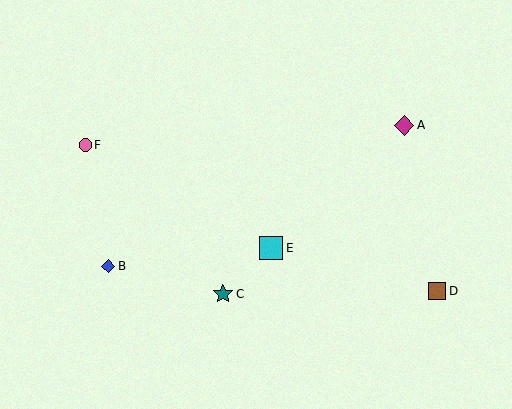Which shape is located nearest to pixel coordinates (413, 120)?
The magenta diamond (labeled A) at (404, 125) is nearest to that location.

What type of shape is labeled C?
Shape C is a teal star.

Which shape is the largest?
The cyan square (labeled E) is the largest.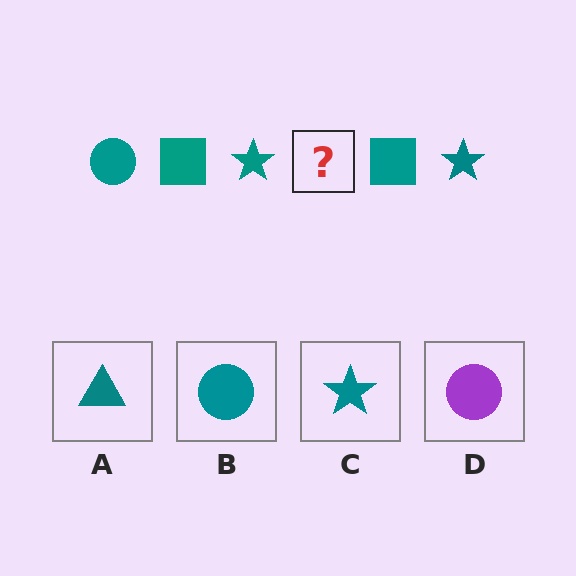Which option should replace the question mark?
Option B.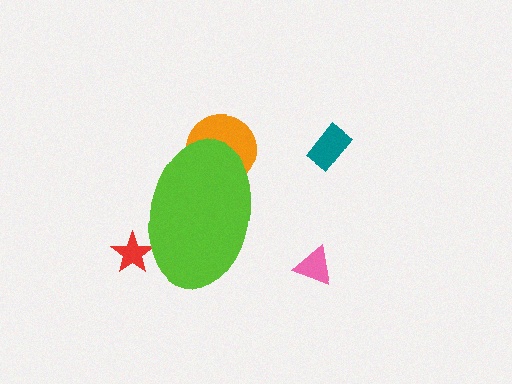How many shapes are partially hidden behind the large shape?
3 shapes are partially hidden.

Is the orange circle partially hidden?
Yes, the orange circle is partially hidden behind the lime ellipse.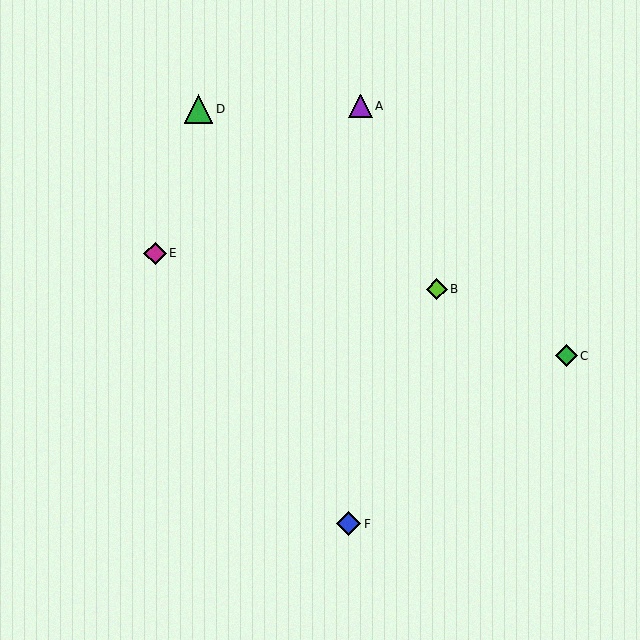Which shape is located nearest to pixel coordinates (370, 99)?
The purple triangle (labeled A) at (360, 106) is nearest to that location.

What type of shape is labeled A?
Shape A is a purple triangle.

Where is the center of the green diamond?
The center of the green diamond is at (566, 356).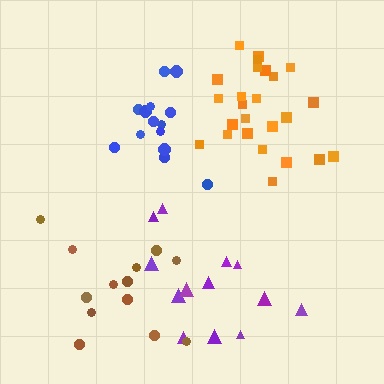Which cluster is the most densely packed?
Orange.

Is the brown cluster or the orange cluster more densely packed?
Orange.